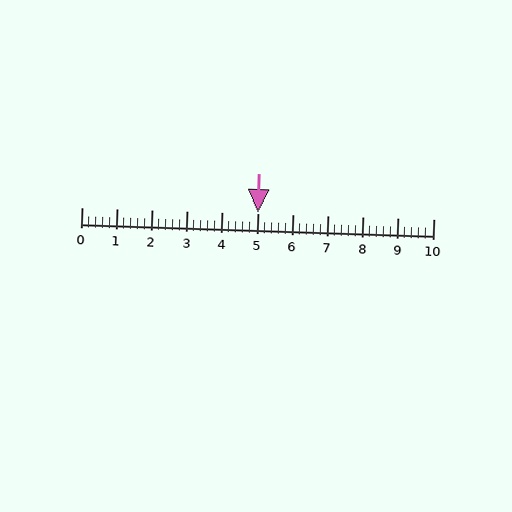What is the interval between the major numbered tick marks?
The major tick marks are spaced 1 units apart.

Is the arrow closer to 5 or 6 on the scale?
The arrow is closer to 5.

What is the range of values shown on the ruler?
The ruler shows values from 0 to 10.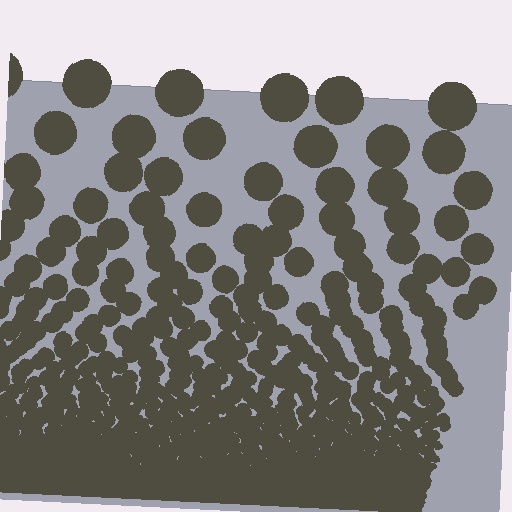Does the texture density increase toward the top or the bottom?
Density increases toward the bottom.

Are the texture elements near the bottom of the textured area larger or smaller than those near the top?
Smaller. The gradient is inverted — elements near the bottom are smaller and denser.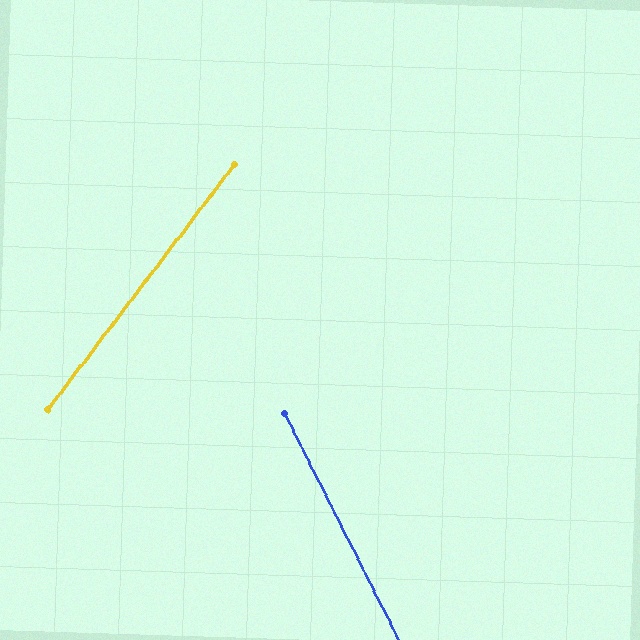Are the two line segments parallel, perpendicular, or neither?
Neither parallel nor perpendicular — they differ by about 64°.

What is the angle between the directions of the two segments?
Approximately 64 degrees.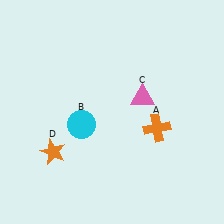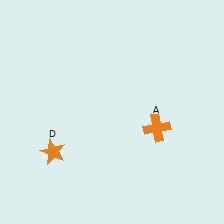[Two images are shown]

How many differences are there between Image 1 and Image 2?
There are 2 differences between the two images.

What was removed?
The cyan circle (B), the pink triangle (C) were removed in Image 2.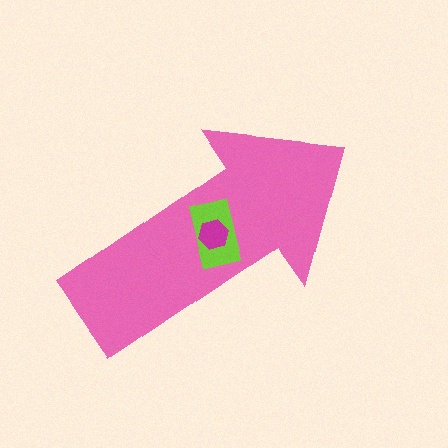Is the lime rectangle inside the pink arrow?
Yes.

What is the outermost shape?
The pink arrow.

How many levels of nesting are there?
3.